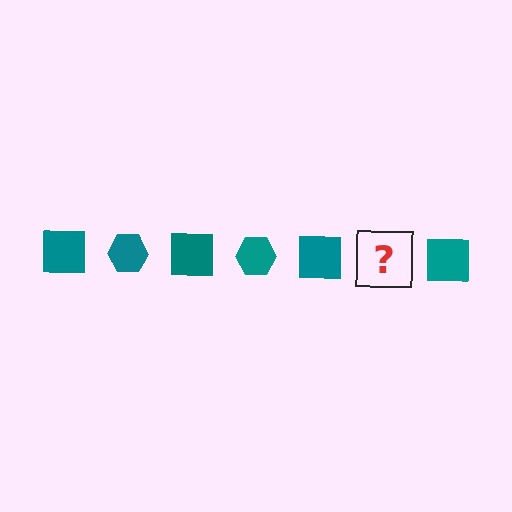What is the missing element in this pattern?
The missing element is a teal hexagon.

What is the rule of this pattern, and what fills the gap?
The rule is that the pattern cycles through square, hexagon shapes in teal. The gap should be filled with a teal hexagon.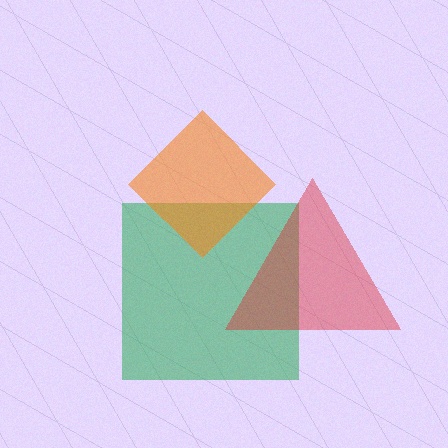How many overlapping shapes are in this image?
There are 3 overlapping shapes in the image.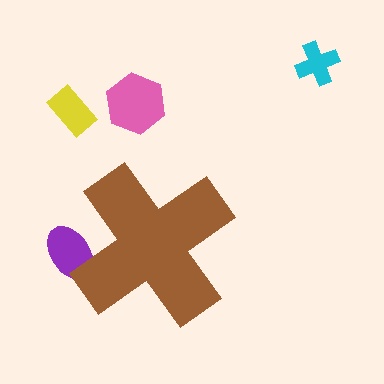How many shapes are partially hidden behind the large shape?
1 shape is partially hidden.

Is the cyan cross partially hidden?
No, the cyan cross is fully visible.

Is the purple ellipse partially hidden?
Yes, the purple ellipse is partially hidden behind the brown cross.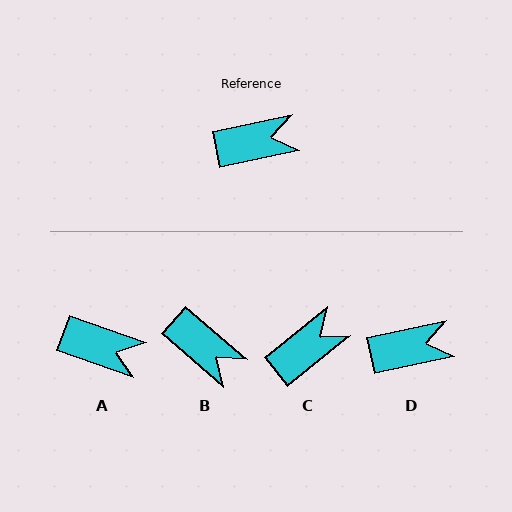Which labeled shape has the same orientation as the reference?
D.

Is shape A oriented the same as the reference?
No, it is off by about 31 degrees.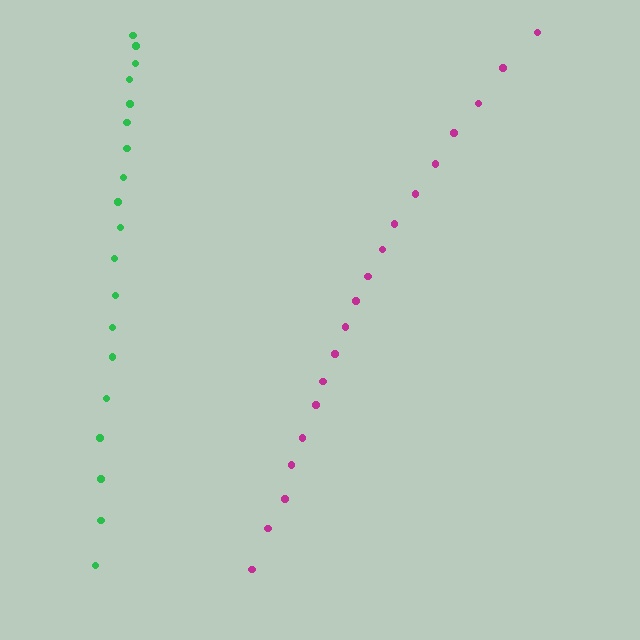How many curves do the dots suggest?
There are 2 distinct paths.